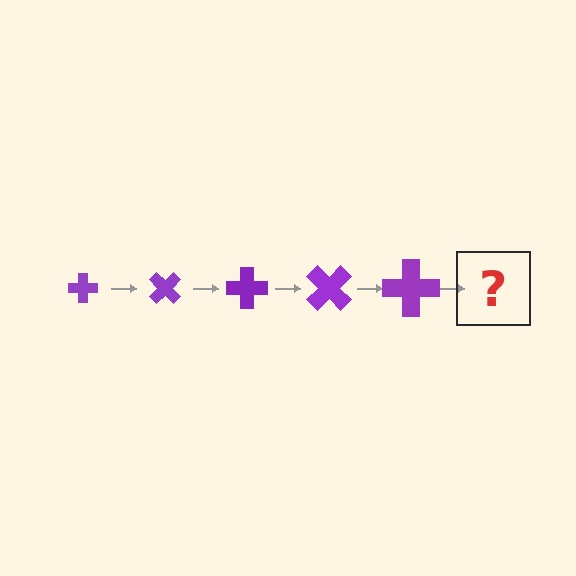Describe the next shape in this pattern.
It should be a cross, larger than the previous one and rotated 225 degrees from the start.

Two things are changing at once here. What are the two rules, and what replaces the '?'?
The two rules are that the cross grows larger each step and it rotates 45 degrees each step. The '?' should be a cross, larger than the previous one and rotated 225 degrees from the start.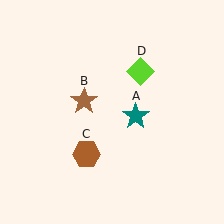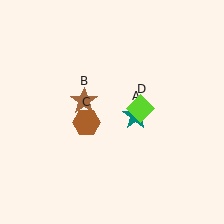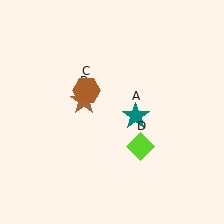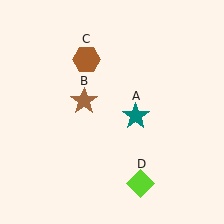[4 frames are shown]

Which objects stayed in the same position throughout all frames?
Teal star (object A) and brown star (object B) remained stationary.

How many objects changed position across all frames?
2 objects changed position: brown hexagon (object C), lime diamond (object D).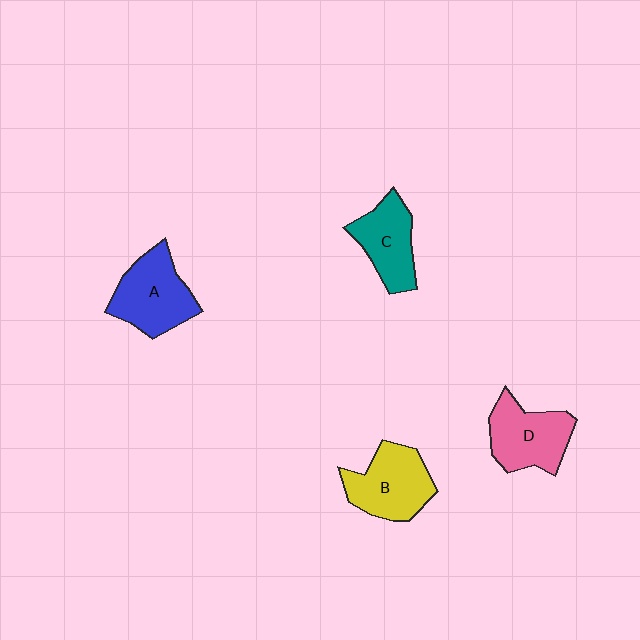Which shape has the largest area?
Shape A (blue).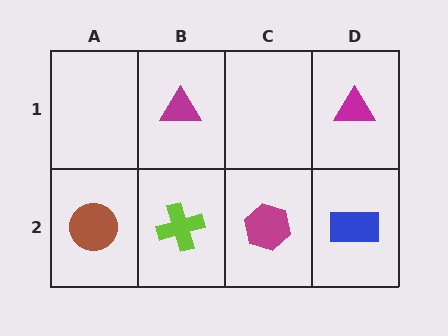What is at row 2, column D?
A blue rectangle.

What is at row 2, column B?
A lime cross.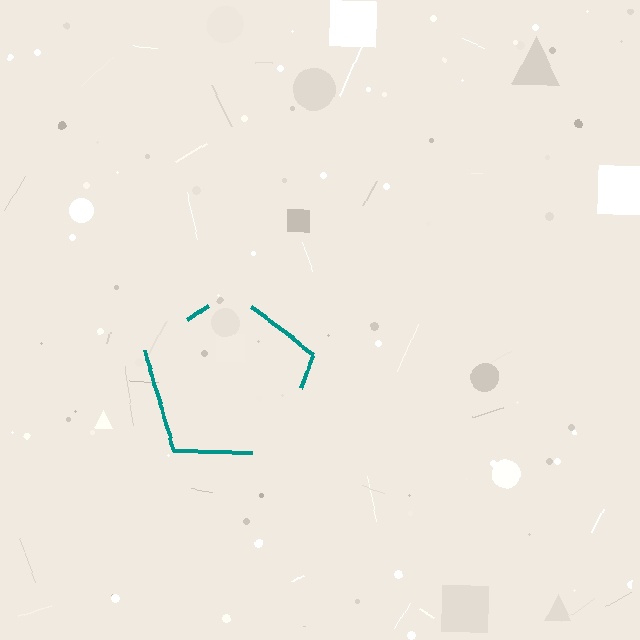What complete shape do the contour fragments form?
The contour fragments form a pentagon.